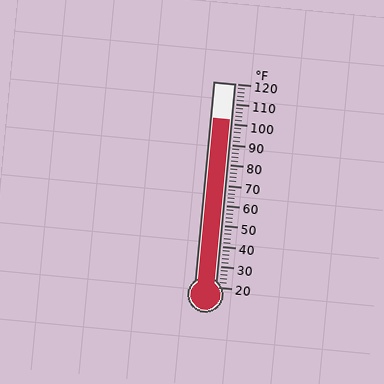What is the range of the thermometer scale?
The thermometer scale ranges from 20°F to 120°F.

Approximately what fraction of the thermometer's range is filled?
The thermometer is filled to approximately 80% of its range.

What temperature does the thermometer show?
The thermometer shows approximately 102°F.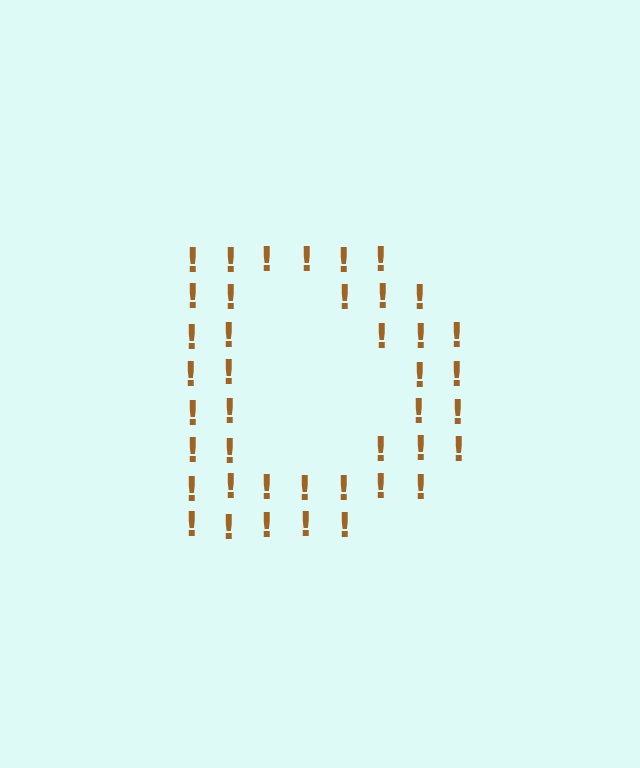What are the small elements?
The small elements are exclamation marks.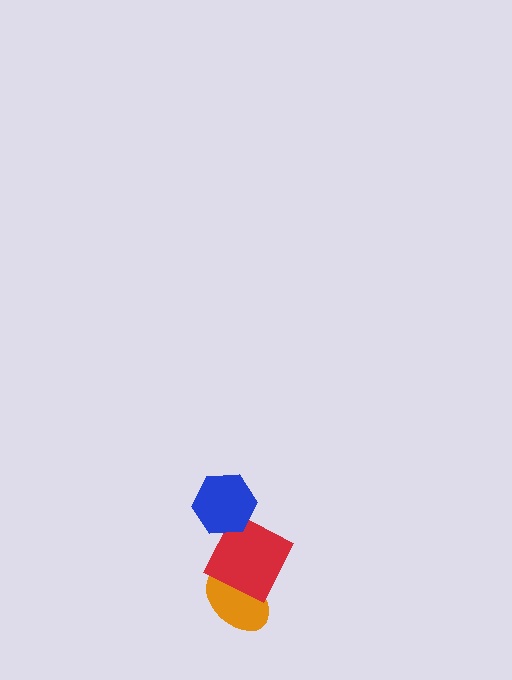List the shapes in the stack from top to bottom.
From top to bottom: the blue hexagon, the red square, the orange ellipse.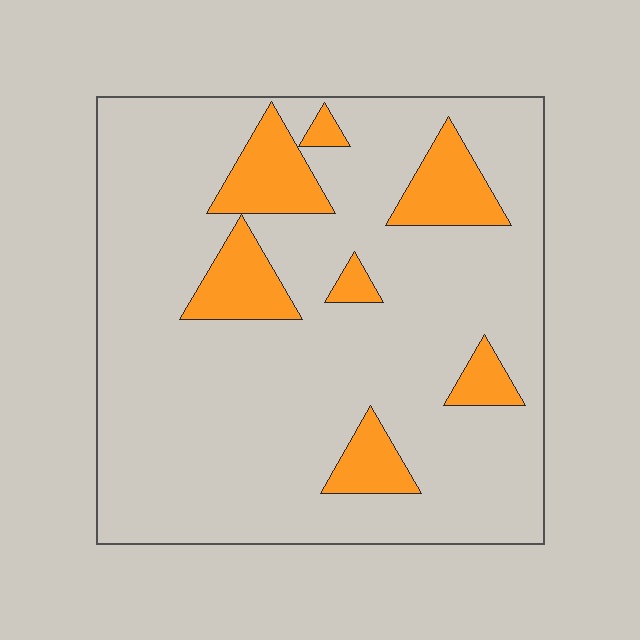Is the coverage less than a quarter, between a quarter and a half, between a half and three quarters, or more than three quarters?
Less than a quarter.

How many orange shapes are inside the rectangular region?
7.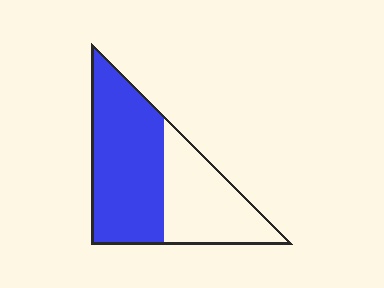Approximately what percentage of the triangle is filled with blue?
Approximately 60%.